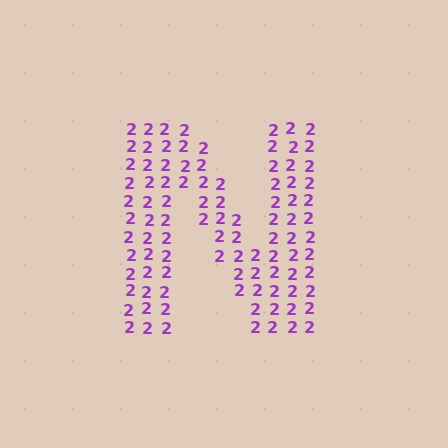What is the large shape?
The large shape is the letter N.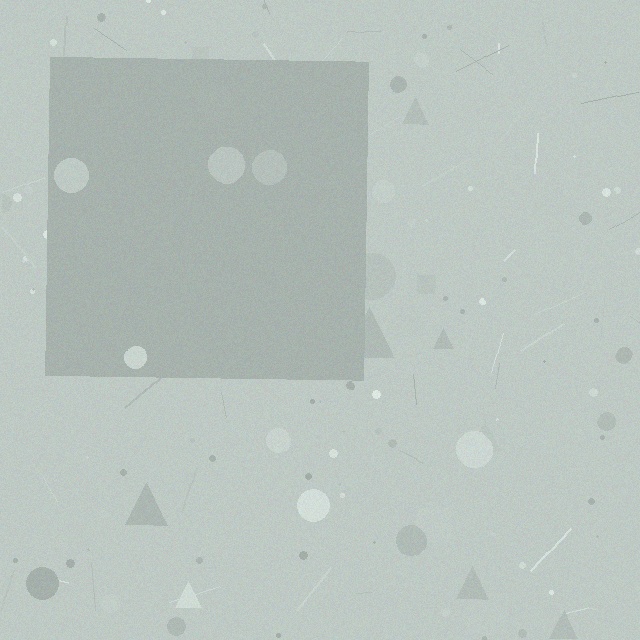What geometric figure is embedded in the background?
A square is embedded in the background.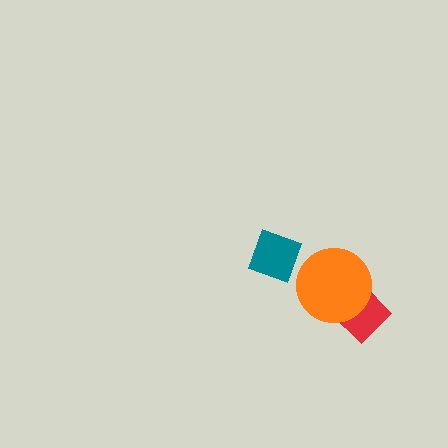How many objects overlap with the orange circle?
1 object overlaps with the orange circle.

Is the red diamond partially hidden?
Yes, it is partially covered by another shape.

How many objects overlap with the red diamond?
1 object overlaps with the red diamond.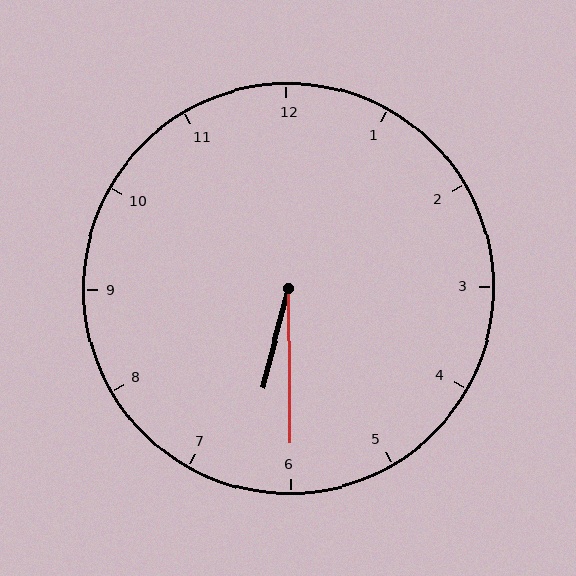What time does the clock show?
6:30.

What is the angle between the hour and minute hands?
Approximately 15 degrees.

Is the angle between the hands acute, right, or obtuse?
It is acute.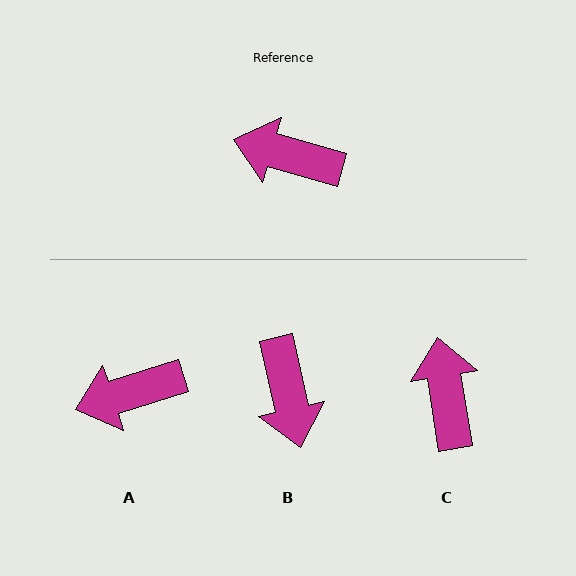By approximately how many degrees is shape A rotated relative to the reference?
Approximately 34 degrees counter-clockwise.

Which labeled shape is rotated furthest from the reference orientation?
B, about 119 degrees away.